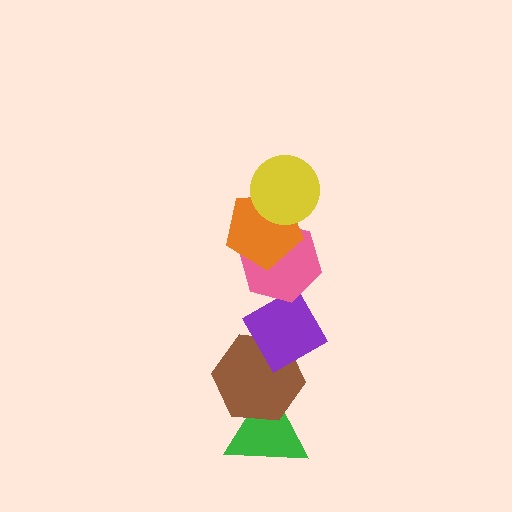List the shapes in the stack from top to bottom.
From top to bottom: the yellow circle, the orange pentagon, the pink hexagon, the purple diamond, the brown hexagon, the green triangle.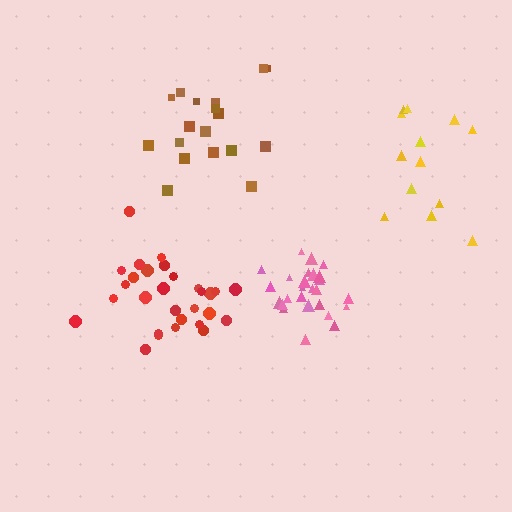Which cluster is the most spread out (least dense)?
Yellow.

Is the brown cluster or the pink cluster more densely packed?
Pink.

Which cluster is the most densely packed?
Pink.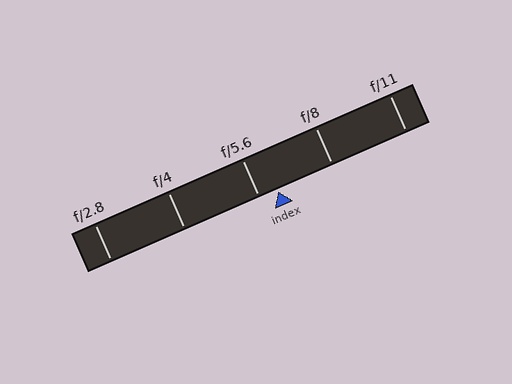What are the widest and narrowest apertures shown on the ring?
The widest aperture shown is f/2.8 and the narrowest is f/11.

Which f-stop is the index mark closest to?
The index mark is closest to f/5.6.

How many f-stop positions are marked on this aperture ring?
There are 5 f-stop positions marked.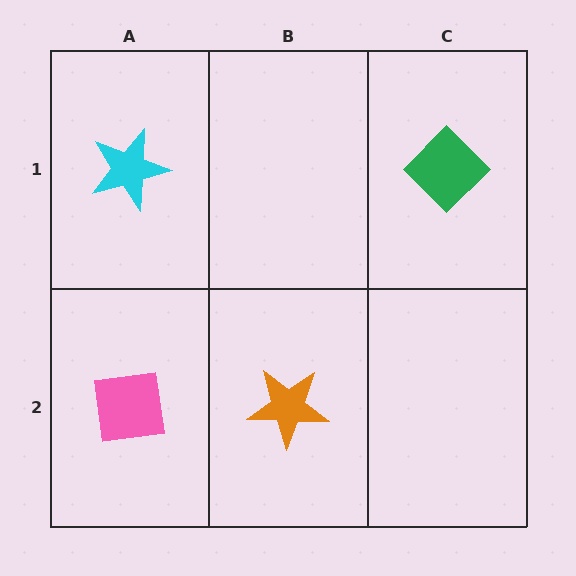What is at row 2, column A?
A pink square.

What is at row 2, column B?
An orange star.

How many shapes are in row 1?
2 shapes.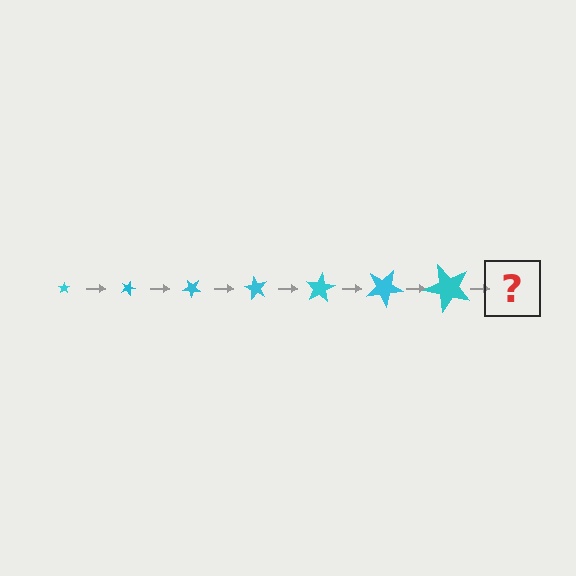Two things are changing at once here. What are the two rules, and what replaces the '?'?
The two rules are that the star grows larger each step and it rotates 20 degrees each step. The '?' should be a star, larger than the previous one and rotated 140 degrees from the start.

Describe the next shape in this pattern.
It should be a star, larger than the previous one and rotated 140 degrees from the start.